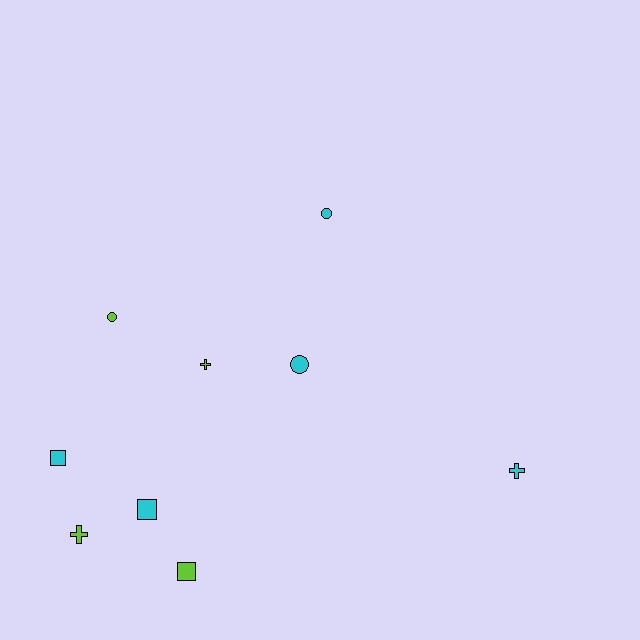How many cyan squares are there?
There are 2 cyan squares.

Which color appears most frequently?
Cyan, with 5 objects.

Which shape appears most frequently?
Square, with 3 objects.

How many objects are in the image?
There are 9 objects.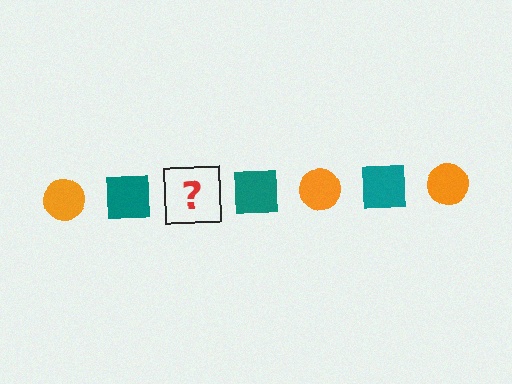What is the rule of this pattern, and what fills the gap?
The rule is that the pattern alternates between orange circle and teal square. The gap should be filled with an orange circle.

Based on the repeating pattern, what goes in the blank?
The blank should be an orange circle.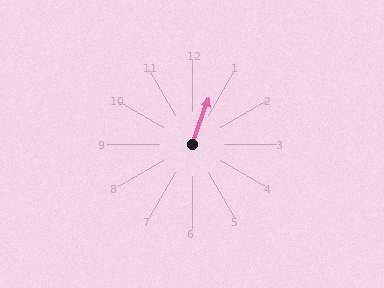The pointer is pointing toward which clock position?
Roughly 1 o'clock.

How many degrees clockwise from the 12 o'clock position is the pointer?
Approximately 20 degrees.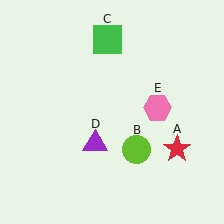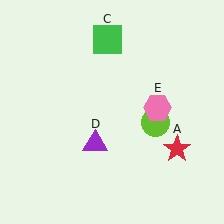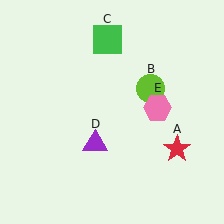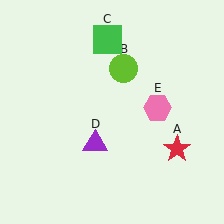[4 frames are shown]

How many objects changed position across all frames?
1 object changed position: lime circle (object B).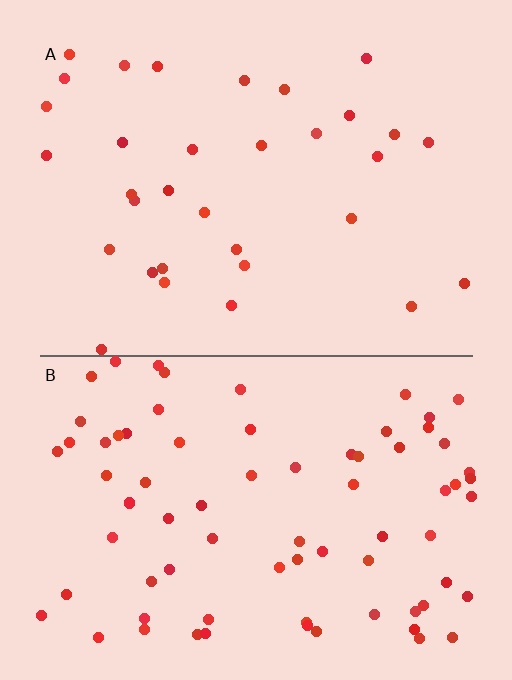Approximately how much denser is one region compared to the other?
Approximately 2.3× — region B over region A.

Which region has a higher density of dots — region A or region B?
B (the bottom).